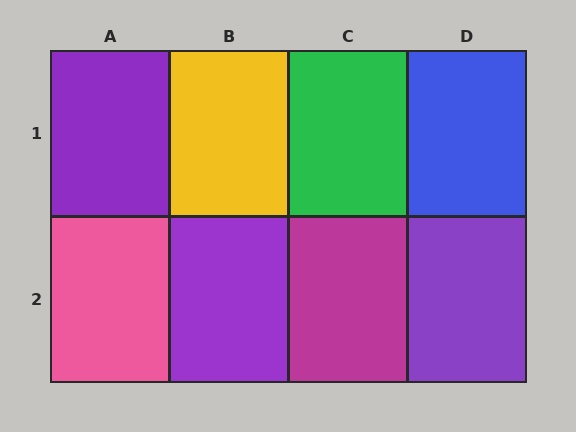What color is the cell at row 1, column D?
Blue.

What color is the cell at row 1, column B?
Yellow.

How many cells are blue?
1 cell is blue.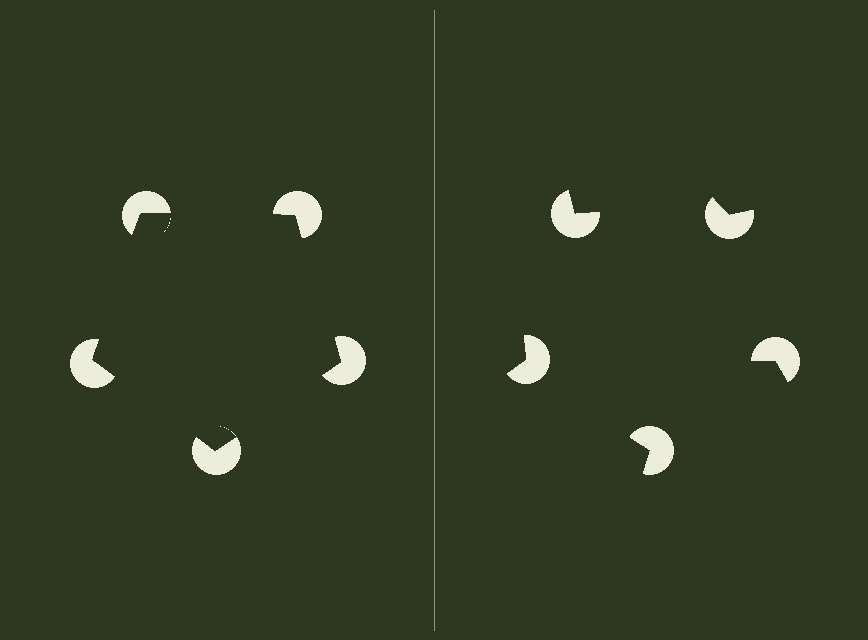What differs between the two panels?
The pac-man discs are positioned identically on both sides; only the wedge orientations differ. On the left they align to a pentagon; on the right they are misaligned.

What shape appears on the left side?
An illusory pentagon.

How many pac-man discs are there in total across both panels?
10 — 5 on each side.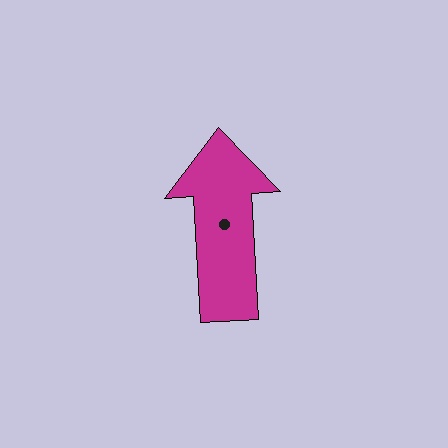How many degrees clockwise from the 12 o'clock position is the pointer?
Approximately 357 degrees.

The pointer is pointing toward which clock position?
Roughly 12 o'clock.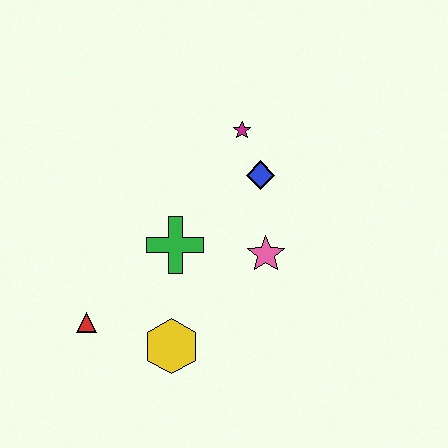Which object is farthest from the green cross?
The magenta star is farthest from the green cross.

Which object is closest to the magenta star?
The blue diamond is closest to the magenta star.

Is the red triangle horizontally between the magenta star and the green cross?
No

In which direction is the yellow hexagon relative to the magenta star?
The yellow hexagon is below the magenta star.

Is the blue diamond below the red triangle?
No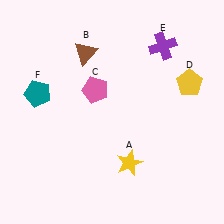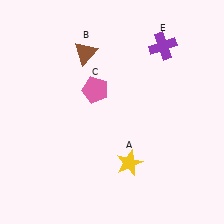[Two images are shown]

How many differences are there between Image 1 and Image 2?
There are 2 differences between the two images.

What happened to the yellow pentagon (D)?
The yellow pentagon (D) was removed in Image 2. It was in the top-right area of Image 1.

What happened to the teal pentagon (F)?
The teal pentagon (F) was removed in Image 2. It was in the top-left area of Image 1.